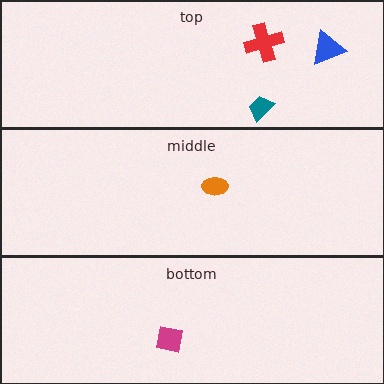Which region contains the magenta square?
The bottom region.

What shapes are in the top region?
The red cross, the blue triangle, the teal trapezoid.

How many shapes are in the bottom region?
1.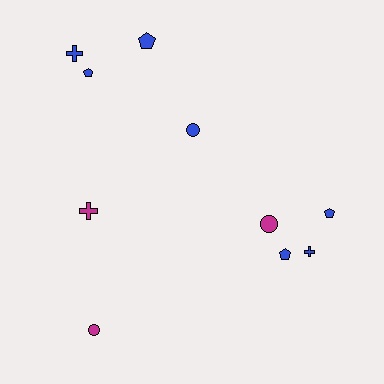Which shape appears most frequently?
Pentagon, with 4 objects.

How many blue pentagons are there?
There are 4 blue pentagons.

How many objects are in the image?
There are 10 objects.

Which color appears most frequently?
Blue, with 7 objects.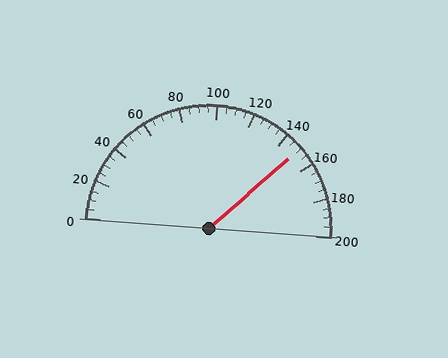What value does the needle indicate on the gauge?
The needle indicates approximately 150.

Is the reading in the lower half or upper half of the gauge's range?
The reading is in the upper half of the range (0 to 200).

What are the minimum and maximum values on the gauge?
The gauge ranges from 0 to 200.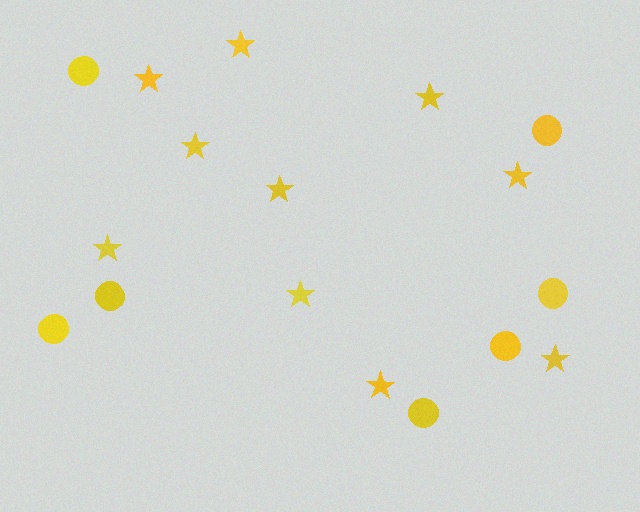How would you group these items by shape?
There are 2 groups: one group of circles (7) and one group of stars (10).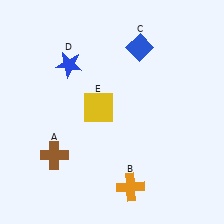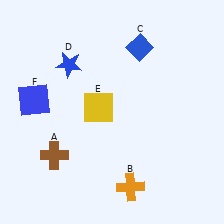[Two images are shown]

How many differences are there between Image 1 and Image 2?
There is 1 difference between the two images.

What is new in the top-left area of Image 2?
A blue square (F) was added in the top-left area of Image 2.